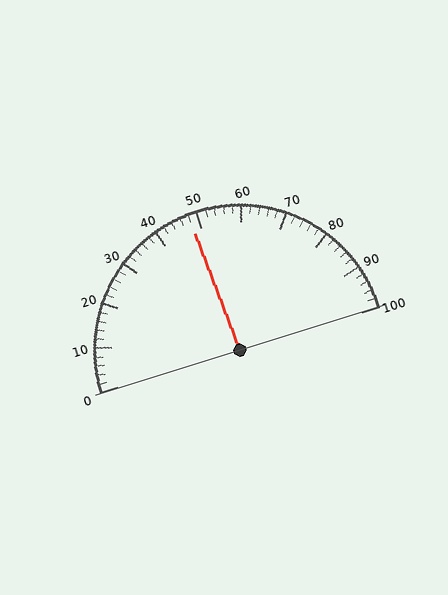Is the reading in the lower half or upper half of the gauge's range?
The reading is in the lower half of the range (0 to 100).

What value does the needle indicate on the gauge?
The needle indicates approximately 48.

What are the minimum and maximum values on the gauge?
The gauge ranges from 0 to 100.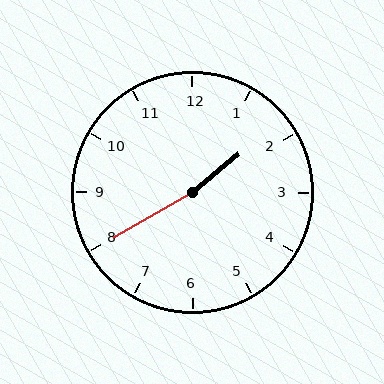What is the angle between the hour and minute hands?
Approximately 170 degrees.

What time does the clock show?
1:40.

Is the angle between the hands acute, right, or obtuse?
It is obtuse.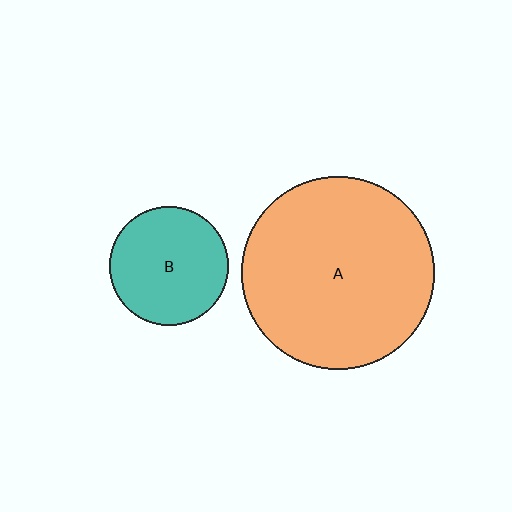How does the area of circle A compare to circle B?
Approximately 2.6 times.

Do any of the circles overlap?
No, none of the circles overlap.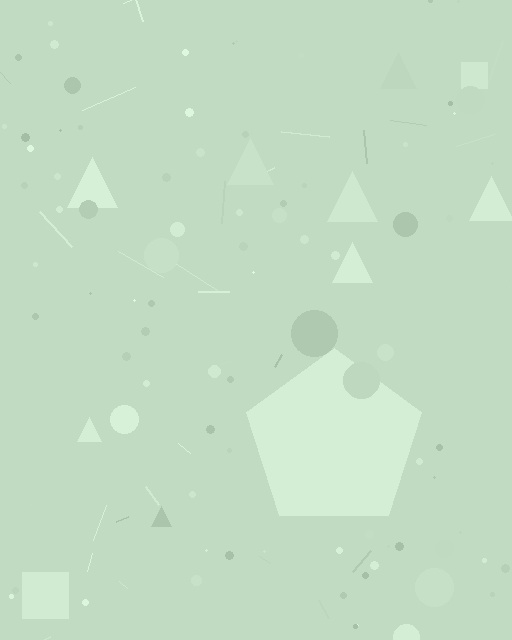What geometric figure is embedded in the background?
A pentagon is embedded in the background.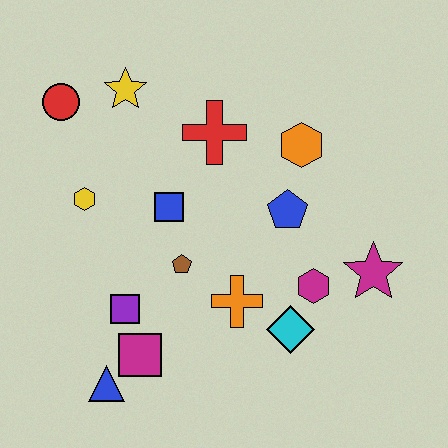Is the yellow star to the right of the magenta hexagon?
No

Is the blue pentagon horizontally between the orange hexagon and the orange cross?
Yes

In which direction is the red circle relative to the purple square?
The red circle is above the purple square.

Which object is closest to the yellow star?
The red circle is closest to the yellow star.